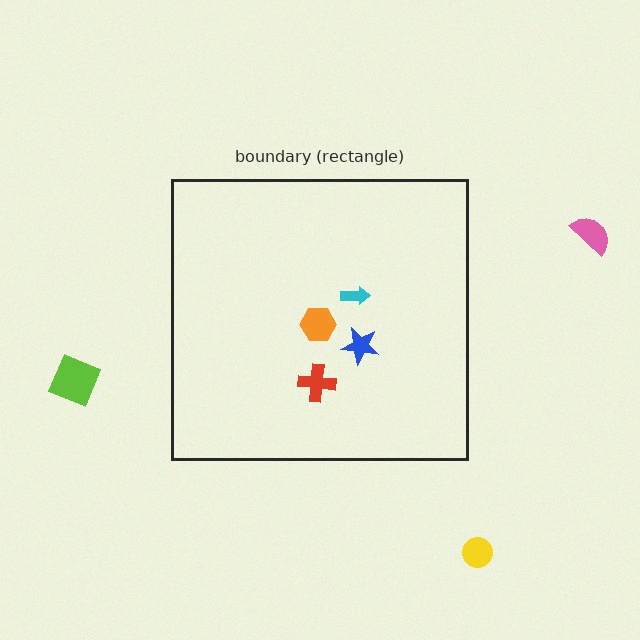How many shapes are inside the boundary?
4 inside, 3 outside.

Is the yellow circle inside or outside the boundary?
Outside.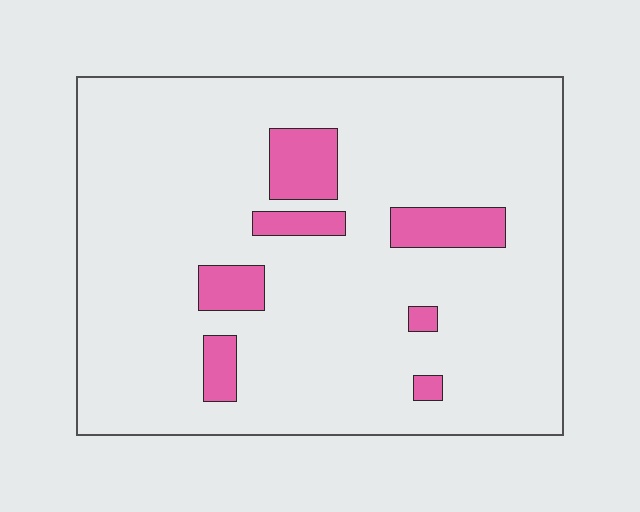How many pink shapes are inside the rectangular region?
7.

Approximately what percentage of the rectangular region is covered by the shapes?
Approximately 10%.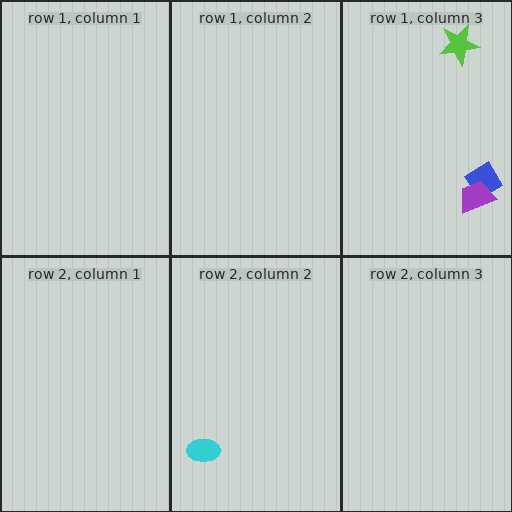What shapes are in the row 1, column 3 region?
The blue diamond, the lime star, the purple trapezoid.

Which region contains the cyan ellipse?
The row 2, column 2 region.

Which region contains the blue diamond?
The row 1, column 3 region.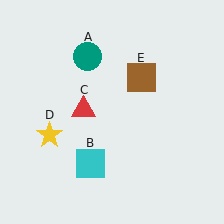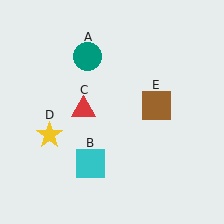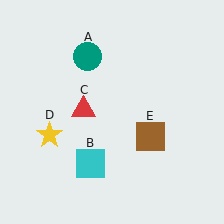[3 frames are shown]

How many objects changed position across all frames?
1 object changed position: brown square (object E).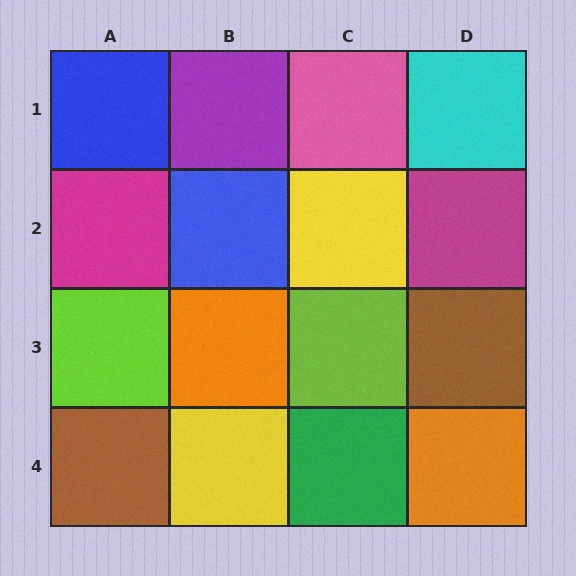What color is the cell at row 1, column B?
Purple.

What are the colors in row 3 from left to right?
Lime, orange, lime, brown.